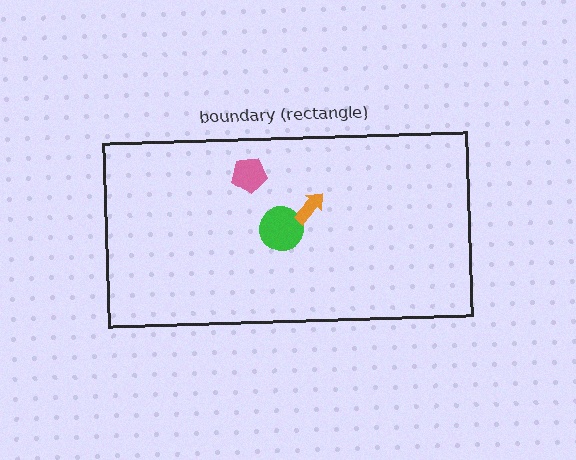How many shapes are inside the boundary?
4 inside, 0 outside.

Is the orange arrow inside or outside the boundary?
Inside.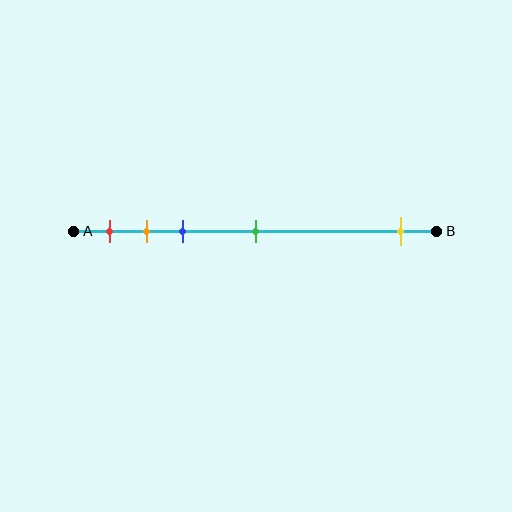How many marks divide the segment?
There are 5 marks dividing the segment.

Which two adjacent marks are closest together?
The orange and blue marks are the closest adjacent pair.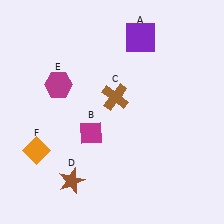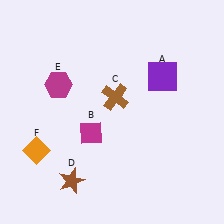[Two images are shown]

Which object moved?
The purple square (A) moved down.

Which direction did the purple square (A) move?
The purple square (A) moved down.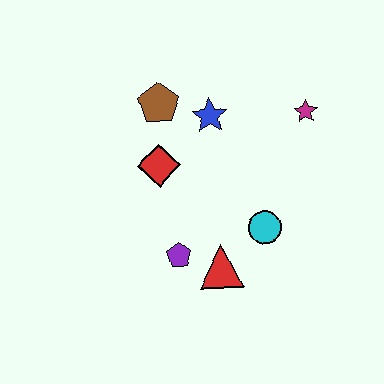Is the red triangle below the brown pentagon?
Yes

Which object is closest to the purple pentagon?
The red triangle is closest to the purple pentagon.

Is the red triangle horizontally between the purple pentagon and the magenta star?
Yes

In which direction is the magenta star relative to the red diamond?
The magenta star is to the right of the red diamond.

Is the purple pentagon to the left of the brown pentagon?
No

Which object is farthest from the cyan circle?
The brown pentagon is farthest from the cyan circle.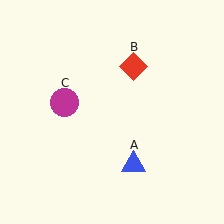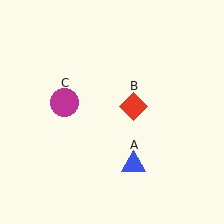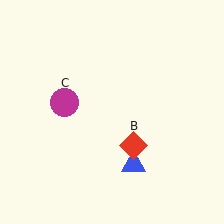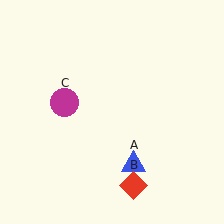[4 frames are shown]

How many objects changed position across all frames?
1 object changed position: red diamond (object B).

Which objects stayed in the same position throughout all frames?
Blue triangle (object A) and magenta circle (object C) remained stationary.